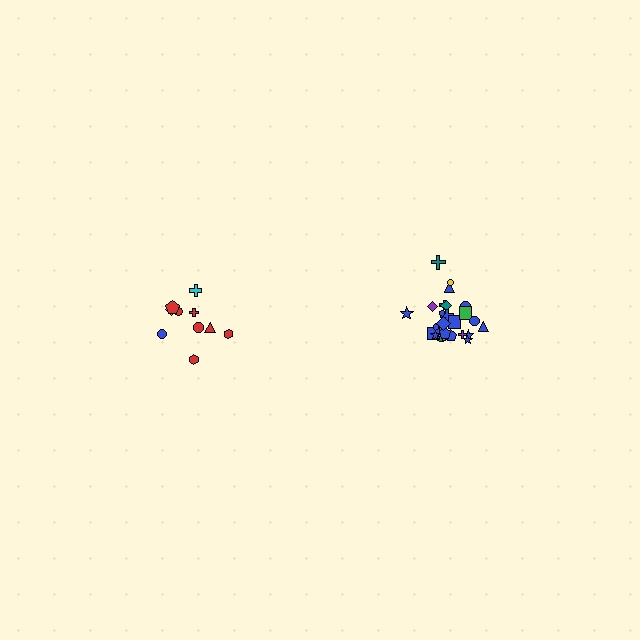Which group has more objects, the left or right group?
The right group.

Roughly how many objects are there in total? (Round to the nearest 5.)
Roughly 35 objects in total.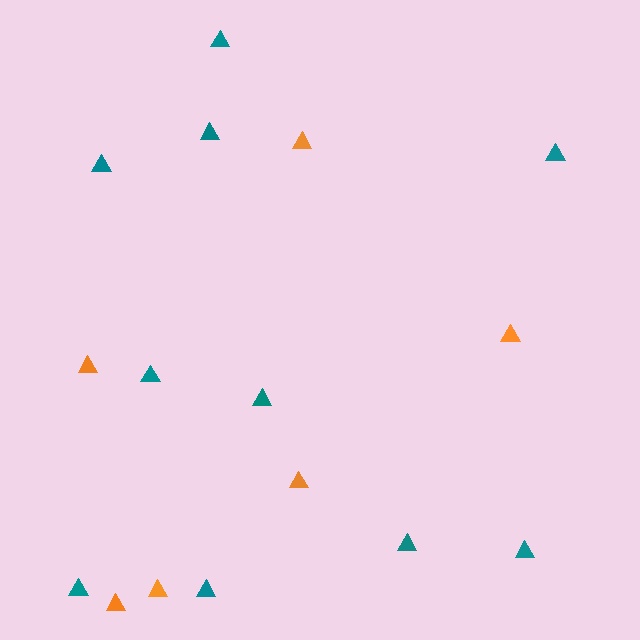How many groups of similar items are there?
There are 2 groups: one group of teal triangles (10) and one group of orange triangles (6).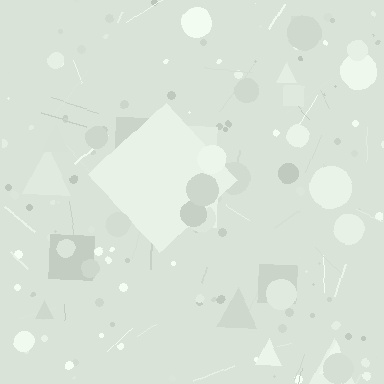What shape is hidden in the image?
A diamond is hidden in the image.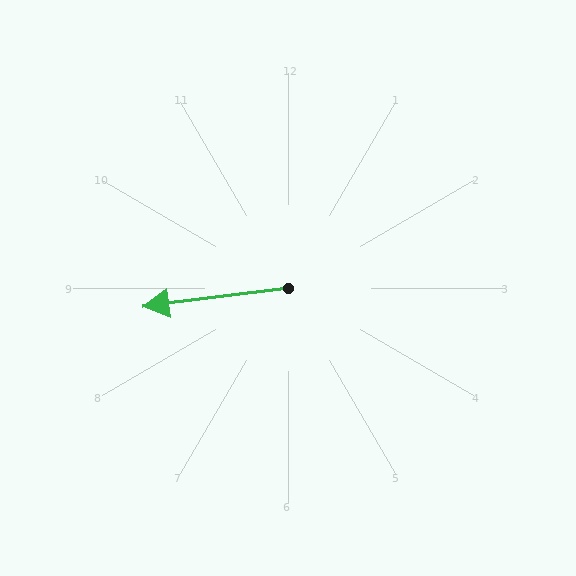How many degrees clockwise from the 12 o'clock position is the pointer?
Approximately 263 degrees.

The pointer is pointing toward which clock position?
Roughly 9 o'clock.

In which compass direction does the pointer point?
West.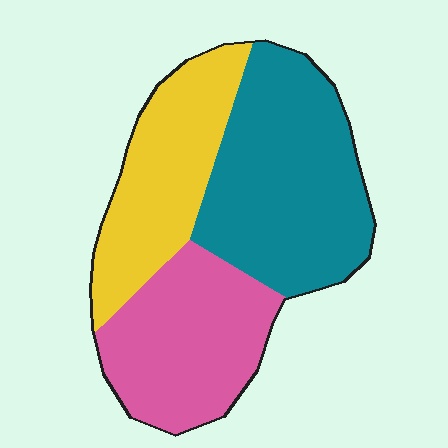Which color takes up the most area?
Teal, at roughly 40%.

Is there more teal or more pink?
Teal.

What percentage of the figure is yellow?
Yellow covers 28% of the figure.